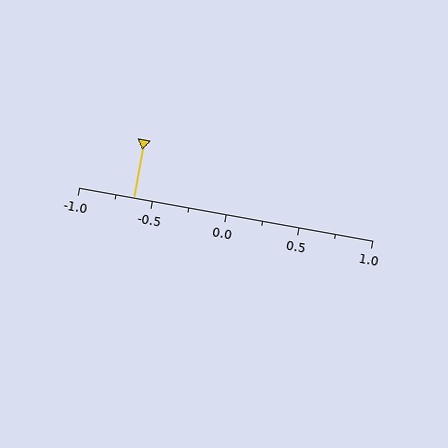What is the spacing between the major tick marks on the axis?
The major ticks are spaced 0.5 apart.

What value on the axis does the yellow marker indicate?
The marker indicates approximately -0.62.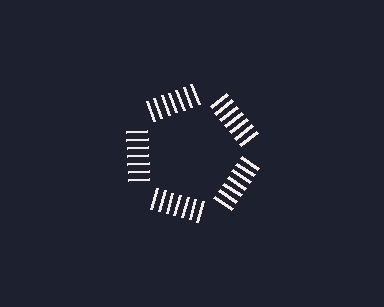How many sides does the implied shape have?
5 sides — the line-ends trace a pentagon.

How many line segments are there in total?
35 — 7 along each of the 5 edges.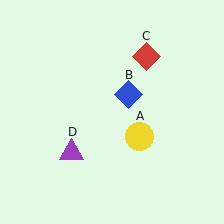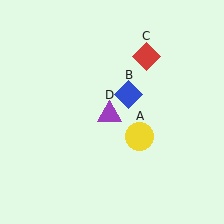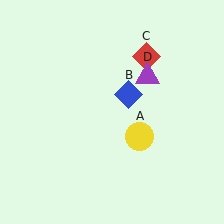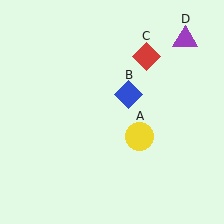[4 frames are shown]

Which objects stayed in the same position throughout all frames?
Yellow circle (object A) and blue diamond (object B) and red diamond (object C) remained stationary.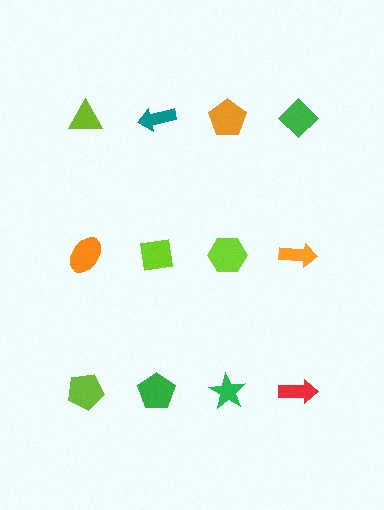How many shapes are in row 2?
4 shapes.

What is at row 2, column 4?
An orange arrow.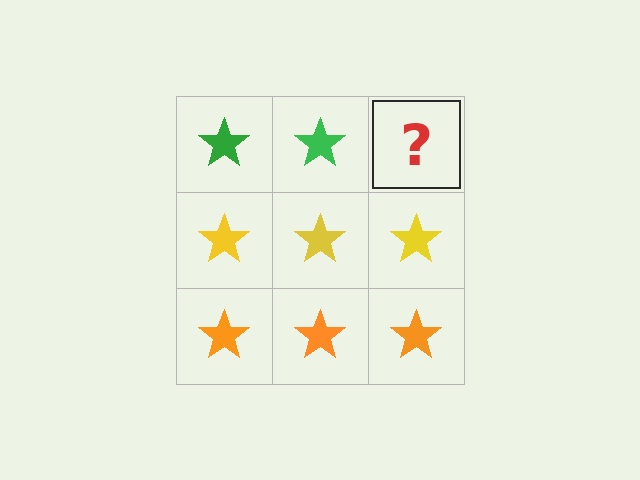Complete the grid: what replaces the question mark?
The question mark should be replaced with a green star.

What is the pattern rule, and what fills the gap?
The rule is that each row has a consistent color. The gap should be filled with a green star.